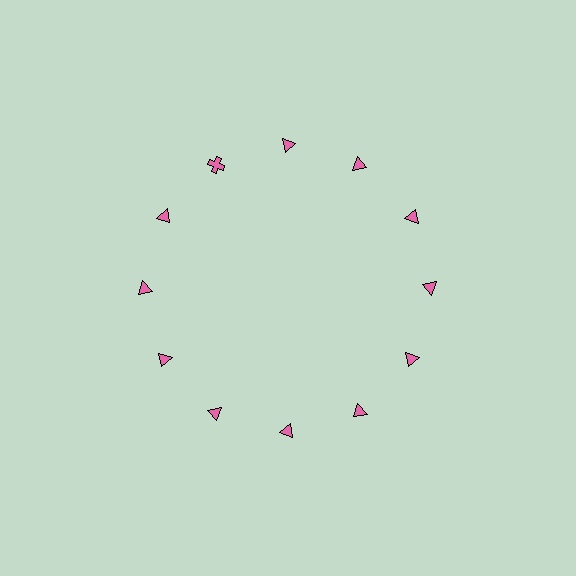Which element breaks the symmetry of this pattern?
The pink cross at roughly the 11 o'clock position breaks the symmetry. All other shapes are pink triangles.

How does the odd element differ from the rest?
It has a different shape: cross instead of triangle.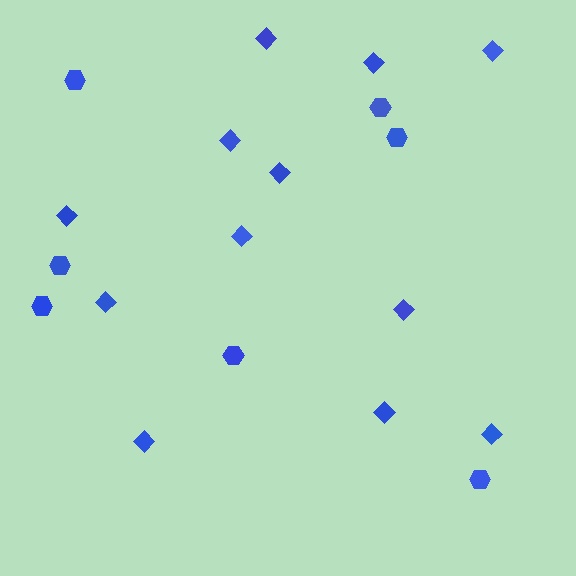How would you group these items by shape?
There are 2 groups: one group of diamonds (12) and one group of hexagons (7).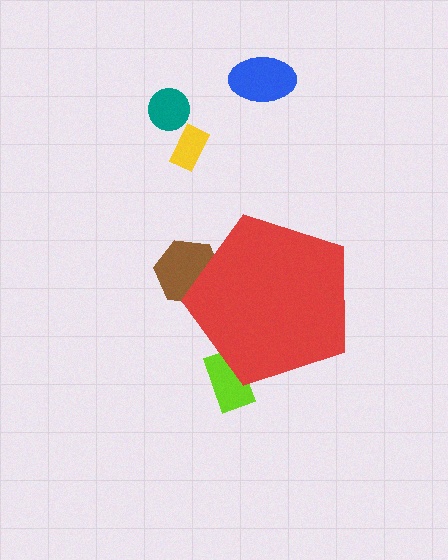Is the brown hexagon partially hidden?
Yes, the brown hexagon is partially hidden behind the red pentagon.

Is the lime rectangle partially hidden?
Yes, the lime rectangle is partially hidden behind the red pentagon.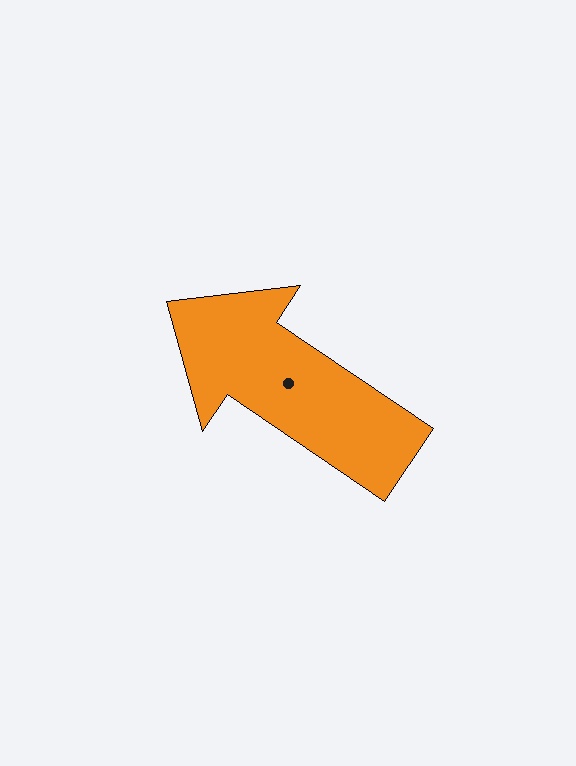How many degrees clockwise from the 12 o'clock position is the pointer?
Approximately 304 degrees.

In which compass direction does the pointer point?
Northwest.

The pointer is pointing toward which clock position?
Roughly 10 o'clock.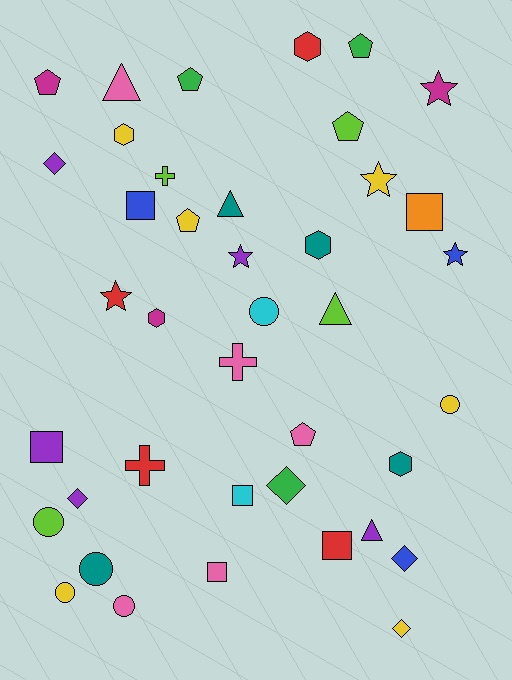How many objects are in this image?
There are 40 objects.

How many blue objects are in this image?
There are 3 blue objects.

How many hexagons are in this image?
There are 5 hexagons.